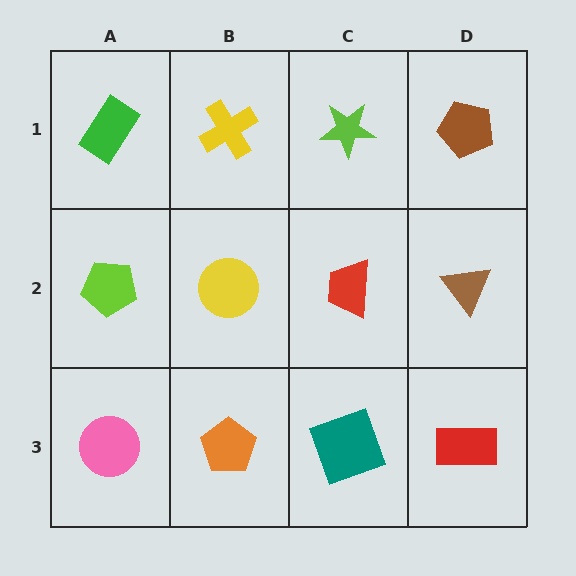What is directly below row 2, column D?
A red rectangle.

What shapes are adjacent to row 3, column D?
A brown triangle (row 2, column D), a teal square (row 3, column C).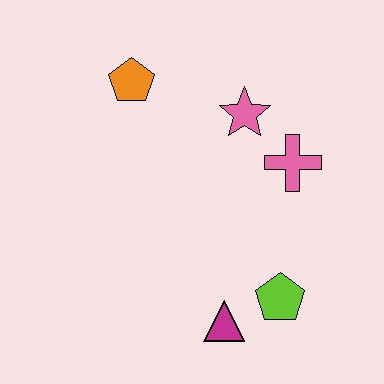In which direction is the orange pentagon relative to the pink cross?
The orange pentagon is to the left of the pink cross.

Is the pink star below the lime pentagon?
No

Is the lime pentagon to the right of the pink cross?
No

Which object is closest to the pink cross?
The pink star is closest to the pink cross.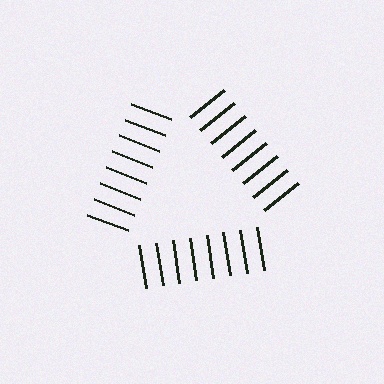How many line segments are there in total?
24 — 8 along each of the 3 edges.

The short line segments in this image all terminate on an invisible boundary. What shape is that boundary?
An illusory triangle — the line segments terminate on its edges but no continuous stroke is drawn.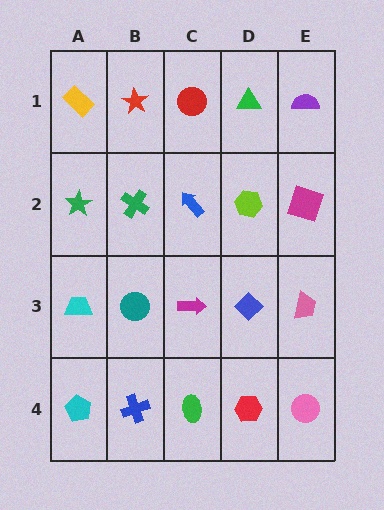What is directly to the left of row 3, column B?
A cyan trapezoid.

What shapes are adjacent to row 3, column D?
A lime hexagon (row 2, column D), a red hexagon (row 4, column D), a magenta arrow (row 3, column C), a pink trapezoid (row 3, column E).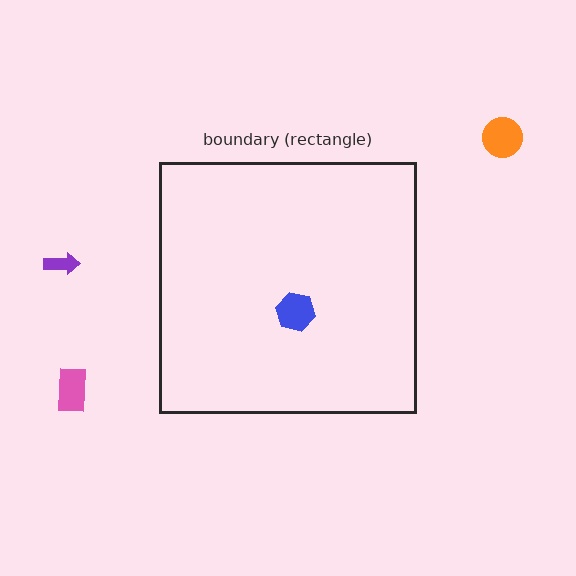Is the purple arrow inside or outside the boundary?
Outside.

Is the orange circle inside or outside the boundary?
Outside.